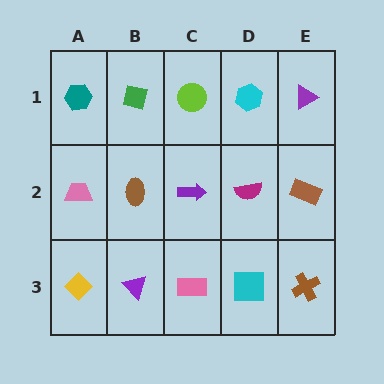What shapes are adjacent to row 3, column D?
A magenta semicircle (row 2, column D), a pink rectangle (row 3, column C), a brown cross (row 3, column E).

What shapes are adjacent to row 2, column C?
A lime circle (row 1, column C), a pink rectangle (row 3, column C), a brown ellipse (row 2, column B), a magenta semicircle (row 2, column D).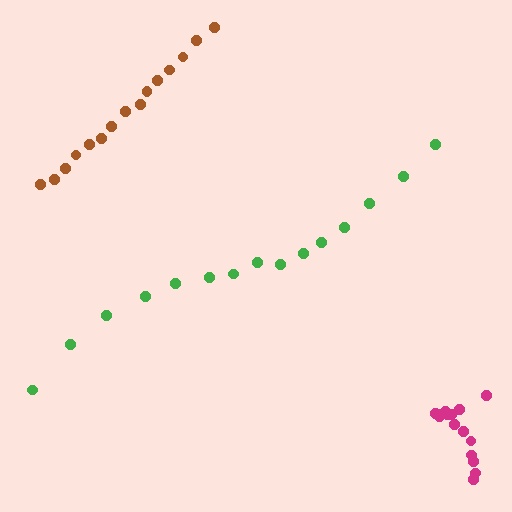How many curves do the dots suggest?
There are 3 distinct paths.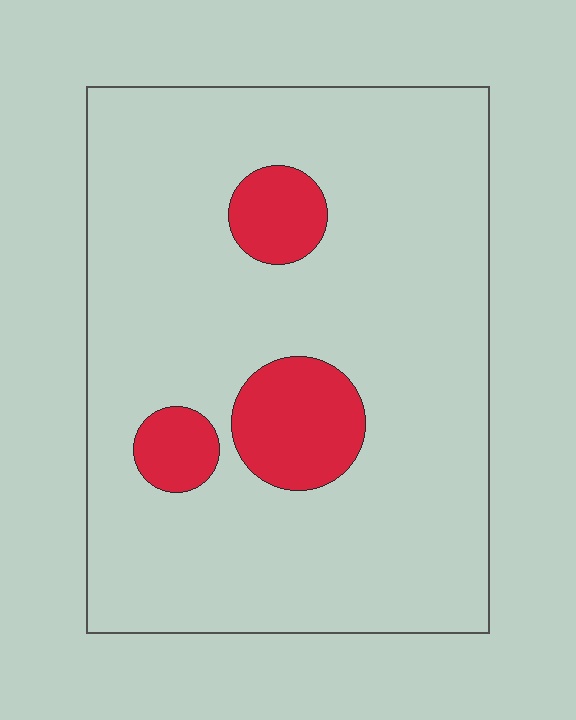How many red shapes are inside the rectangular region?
3.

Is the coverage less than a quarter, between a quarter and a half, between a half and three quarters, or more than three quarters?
Less than a quarter.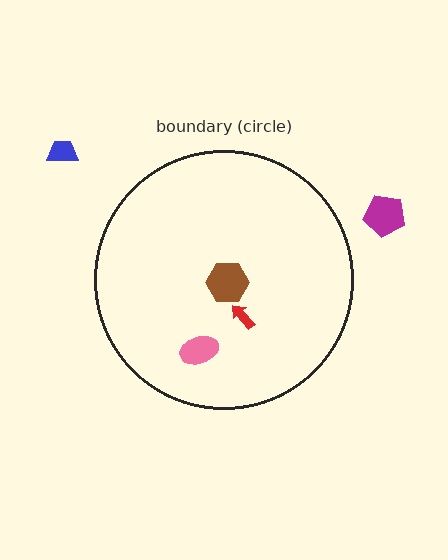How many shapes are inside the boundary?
3 inside, 2 outside.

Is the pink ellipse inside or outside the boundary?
Inside.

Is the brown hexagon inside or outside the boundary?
Inside.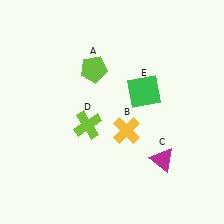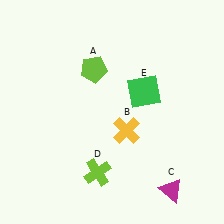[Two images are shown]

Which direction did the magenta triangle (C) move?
The magenta triangle (C) moved down.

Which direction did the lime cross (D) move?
The lime cross (D) moved down.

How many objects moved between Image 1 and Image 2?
2 objects moved between the two images.